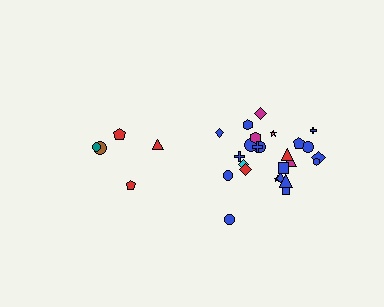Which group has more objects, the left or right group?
The right group.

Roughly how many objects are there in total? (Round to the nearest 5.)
Roughly 30 objects in total.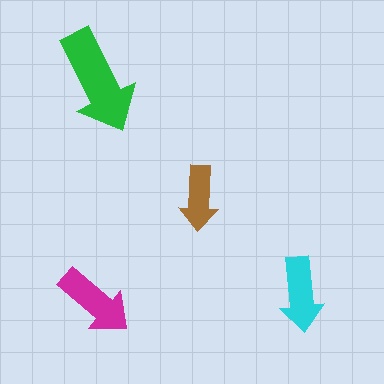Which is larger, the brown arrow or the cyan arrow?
The cyan one.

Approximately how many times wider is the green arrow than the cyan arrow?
About 1.5 times wider.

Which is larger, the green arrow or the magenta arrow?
The green one.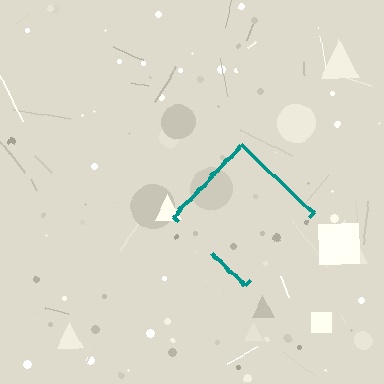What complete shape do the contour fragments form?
The contour fragments form a diamond.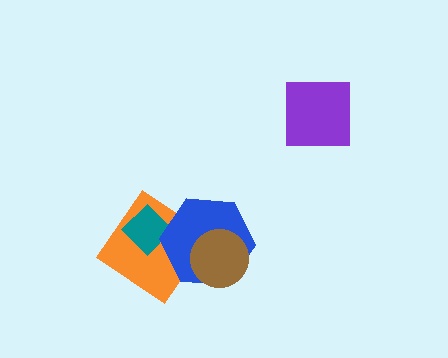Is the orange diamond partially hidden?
Yes, it is partially covered by another shape.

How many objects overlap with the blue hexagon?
3 objects overlap with the blue hexagon.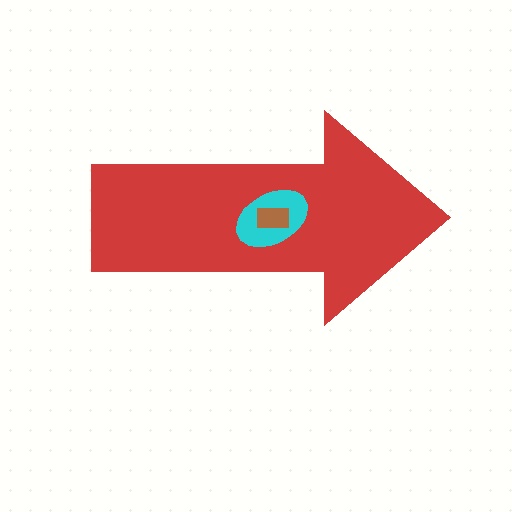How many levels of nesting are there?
3.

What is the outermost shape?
The red arrow.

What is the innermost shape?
The brown rectangle.